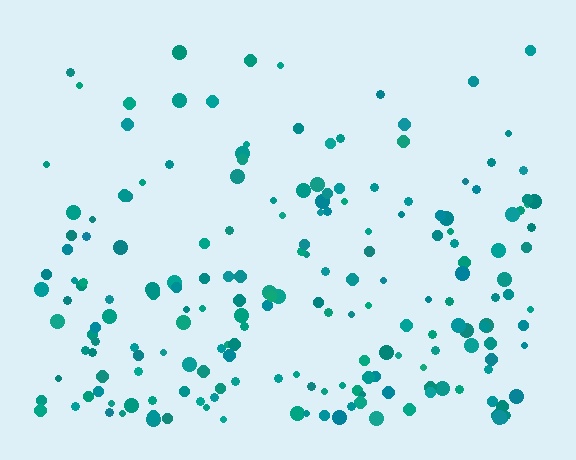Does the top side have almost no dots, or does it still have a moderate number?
Still a moderate number, just noticeably fewer than the bottom.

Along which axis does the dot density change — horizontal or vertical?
Vertical.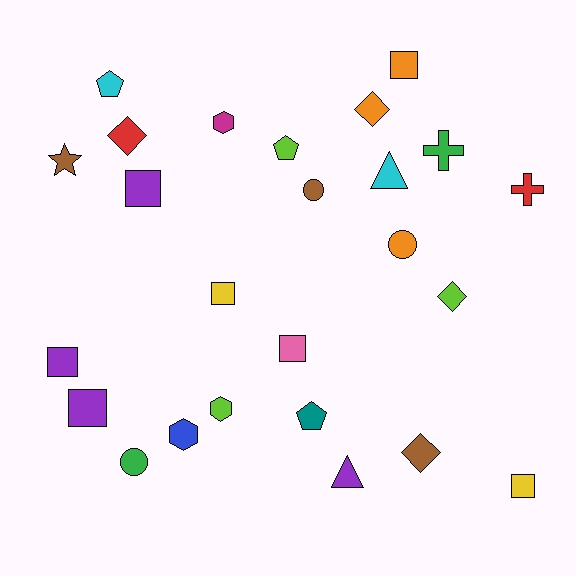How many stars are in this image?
There is 1 star.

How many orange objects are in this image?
There are 3 orange objects.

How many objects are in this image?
There are 25 objects.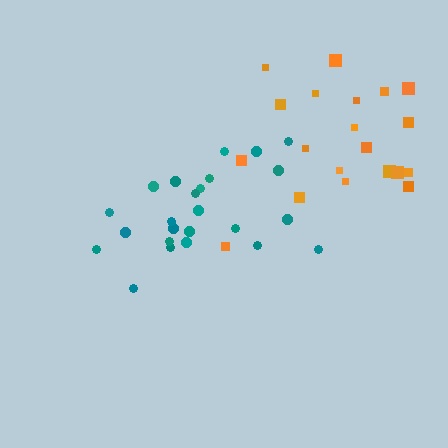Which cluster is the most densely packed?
Teal.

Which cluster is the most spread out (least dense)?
Orange.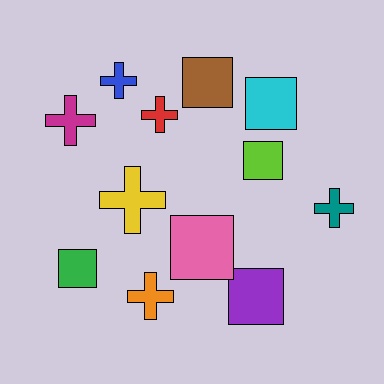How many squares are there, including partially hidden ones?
There are 6 squares.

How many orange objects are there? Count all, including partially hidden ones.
There is 1 orange object.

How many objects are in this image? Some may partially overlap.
There are 12 objects.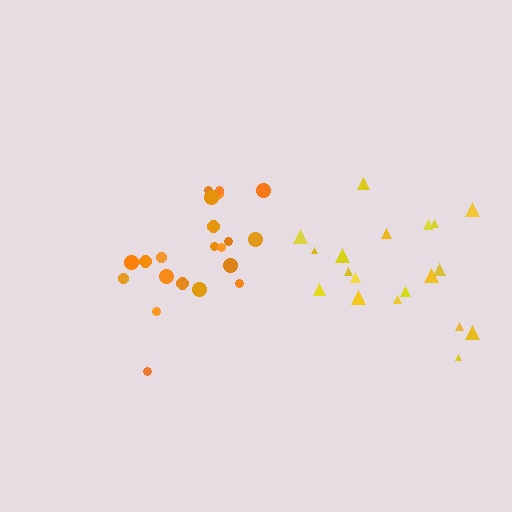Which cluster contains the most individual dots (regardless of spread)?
Orange (21).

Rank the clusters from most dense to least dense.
orange, yellow.